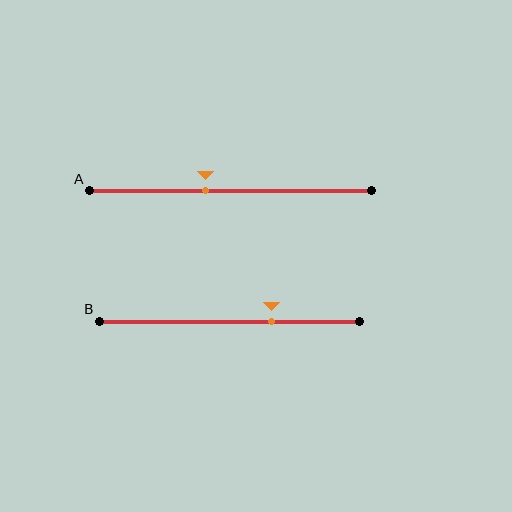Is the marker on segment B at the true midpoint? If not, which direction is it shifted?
No, the marker on segment B is shifted to the right by about 16% of the segment length.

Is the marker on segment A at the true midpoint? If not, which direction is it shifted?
No, the marker on segment A is shifted to the left by about 9% of the segment length.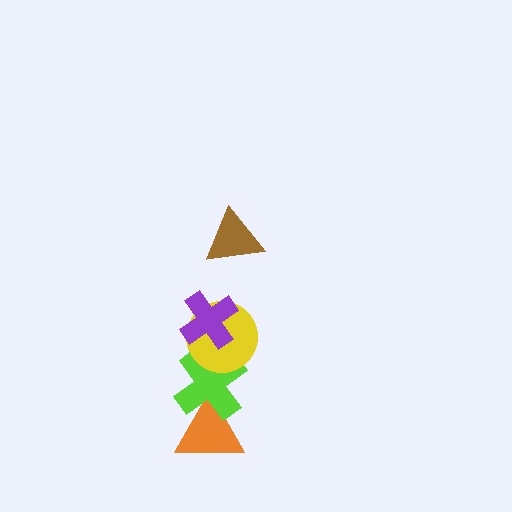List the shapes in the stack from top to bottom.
From top to bottom: the brown triangle, the purple cross, the yellow circle, the lime cross, the orange triangle.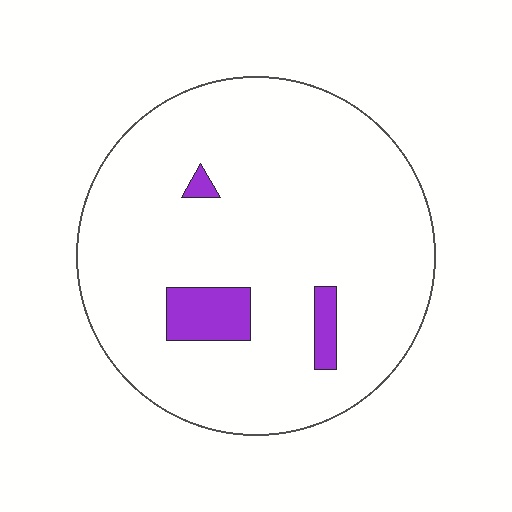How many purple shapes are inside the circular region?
3.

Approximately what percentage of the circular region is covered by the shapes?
Approximately 5%.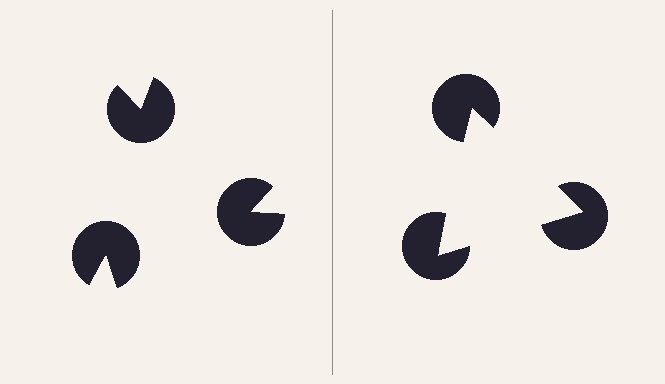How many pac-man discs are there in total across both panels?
6 — 3 on each side.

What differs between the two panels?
The pac-man discs are positioned identically on both sides; only the wedge orientations differ. On the right they align to a triangle; on the left they are misaligned.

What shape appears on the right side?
An illusory triangle.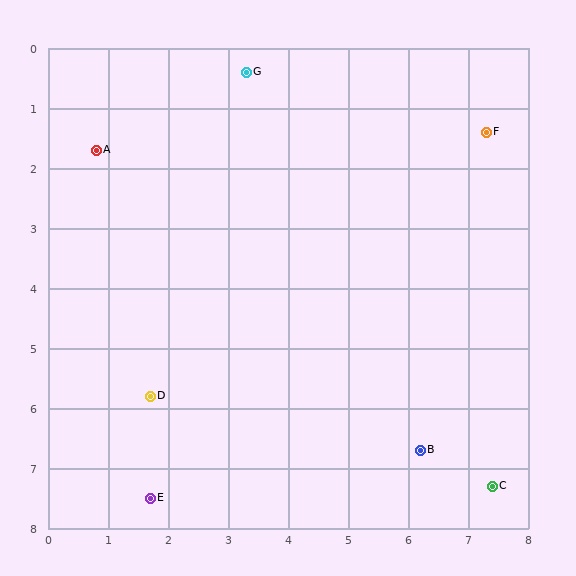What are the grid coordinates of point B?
Point B is at approximately (6.2, 6.7).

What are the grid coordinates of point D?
Point D is at approximately (1.7, 5.8).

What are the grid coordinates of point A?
Point A is at approximately (0.8, 1.7).